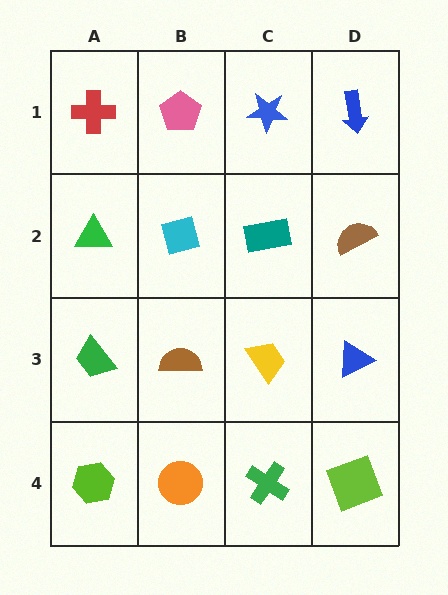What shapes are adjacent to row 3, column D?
A brown semicircle (row 2, column D), a lime square (row 4, column D), a yellow trapezoid (row 3, column C).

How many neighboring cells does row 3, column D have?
3.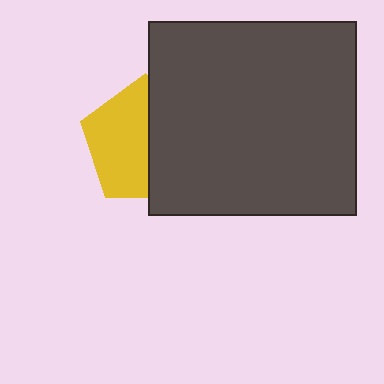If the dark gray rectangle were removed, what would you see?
You would see the complete yellow pentagon.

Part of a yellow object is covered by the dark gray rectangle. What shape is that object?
It is a pentagon.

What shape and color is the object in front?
The object in front is a dark gray rectangle.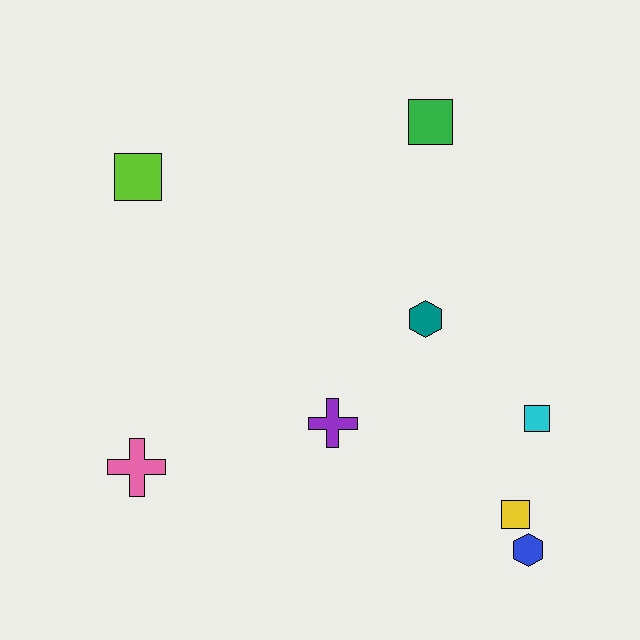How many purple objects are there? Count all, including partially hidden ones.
There is 1 purple object.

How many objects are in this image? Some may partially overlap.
There are 8 objects.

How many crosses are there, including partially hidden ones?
There are 2 crosses.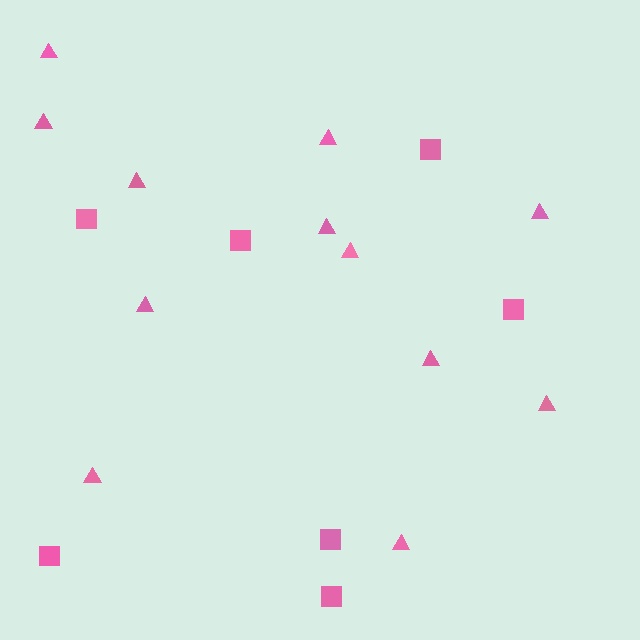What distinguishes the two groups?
There are 2 groups: one group of triangles (12) and one group of squares (7).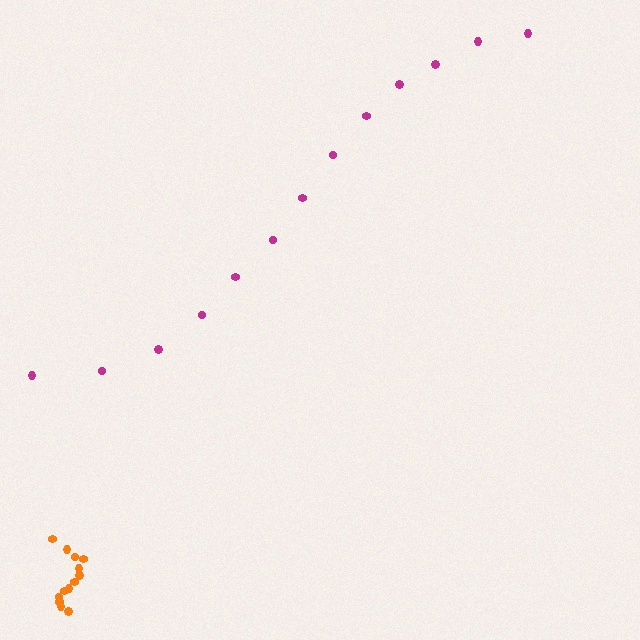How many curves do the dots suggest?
There are 2 distinct paths.